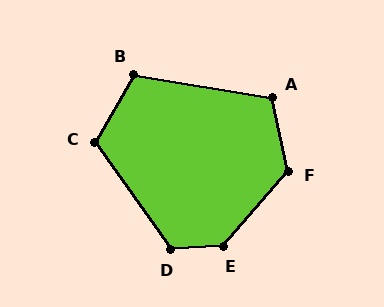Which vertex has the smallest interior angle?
B, at approximately 111 degrees.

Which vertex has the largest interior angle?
E, at approximately 134 degrees.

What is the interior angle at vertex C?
Approximately 115 degrees (obtuse).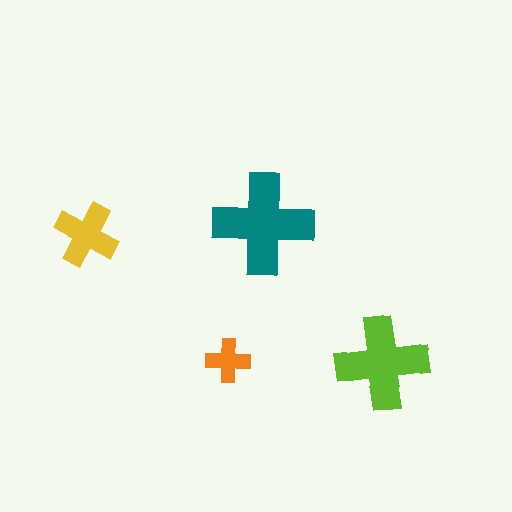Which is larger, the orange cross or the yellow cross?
The yellow one.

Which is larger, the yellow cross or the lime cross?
The lime one.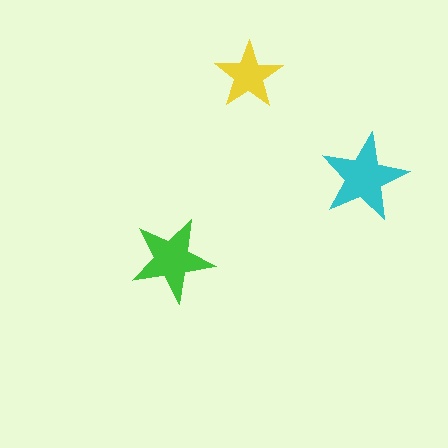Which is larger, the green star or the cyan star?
The cyan one.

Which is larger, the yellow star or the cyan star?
The cyan one.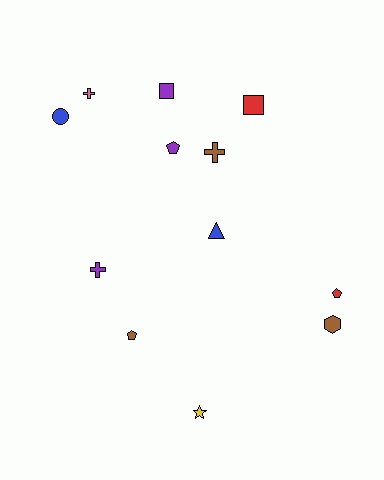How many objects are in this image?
There are 12 objects.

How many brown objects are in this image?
There are 3 brown objects.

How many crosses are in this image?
There are 3 crosses.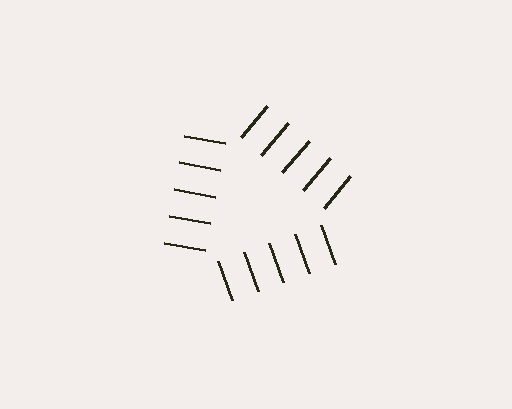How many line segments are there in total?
15 — 5 along each of the 3 edges.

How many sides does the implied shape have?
3 sides — the line-ends trace a triangle.